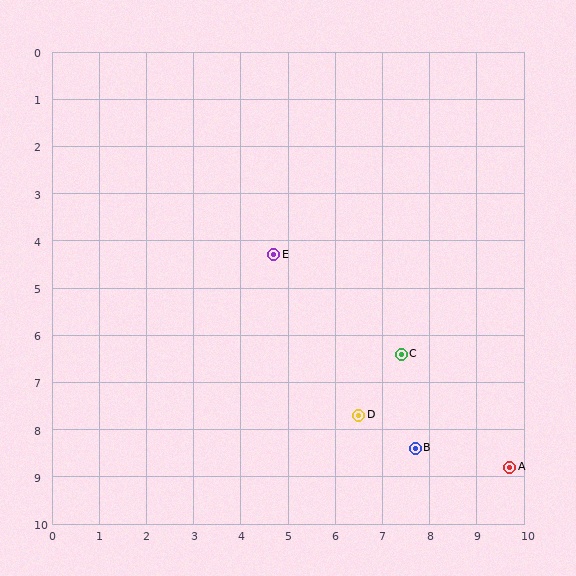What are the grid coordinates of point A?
Point A is at approximately (9.7, 8.8).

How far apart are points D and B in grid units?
Points D and B are about 1.4 grid units apart.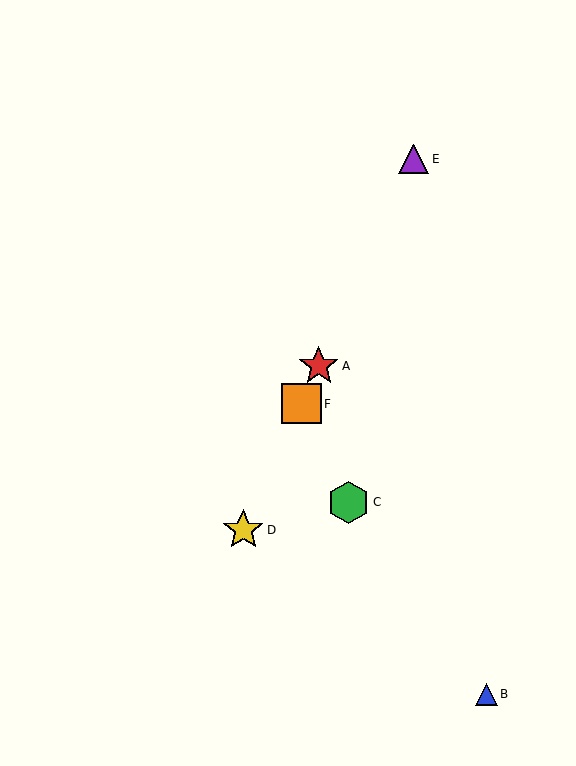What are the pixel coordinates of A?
Object A is at (319, 366).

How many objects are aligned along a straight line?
4 objects (A, D, E, F) are aligned along a straight line.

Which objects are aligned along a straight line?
Objects A, D, E, F are aligned along a straight line.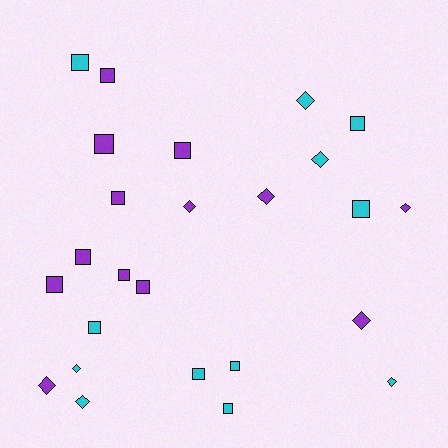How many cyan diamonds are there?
There are 5 cyan diamonds.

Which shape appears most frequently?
Square, with 15 objects.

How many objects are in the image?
There are 25 objects.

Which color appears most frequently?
Purple, with 13 objects.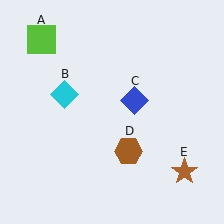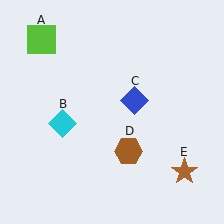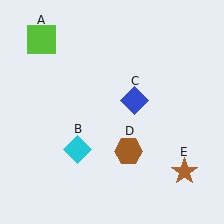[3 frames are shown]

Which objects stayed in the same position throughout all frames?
Lime square (object A) and blue diamond (object C) and brown hexagon (object D) and brown star (object E) remained stationary.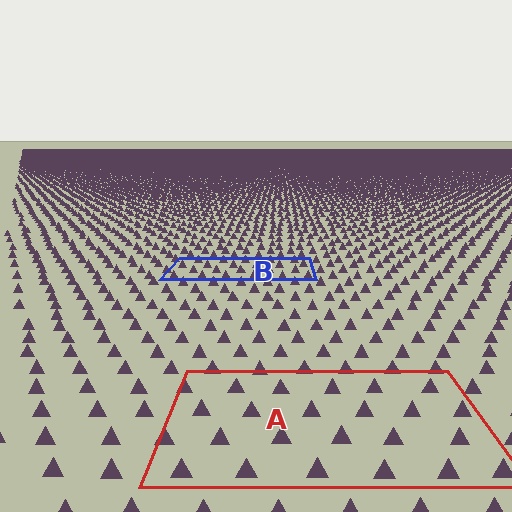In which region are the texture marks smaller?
The texture marks are smaller in region B, because it is farther away.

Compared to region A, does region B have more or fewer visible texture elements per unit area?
Region B has more texture elements per unit area — they are packed more densely because it is farther away.